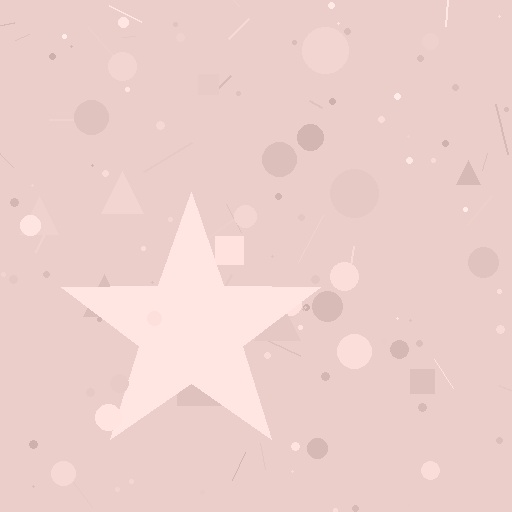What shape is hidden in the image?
A star is hidden in the image.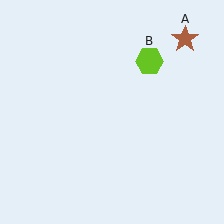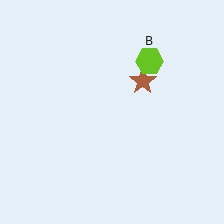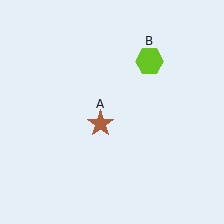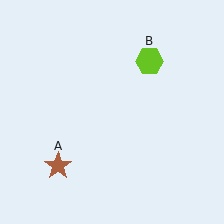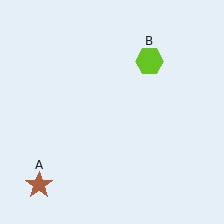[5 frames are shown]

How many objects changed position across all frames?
1 object changed position: brown star (object A).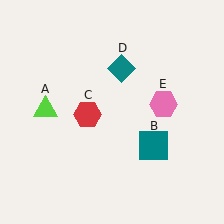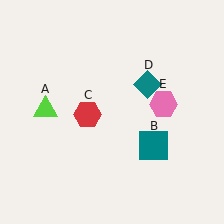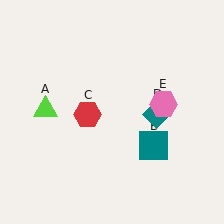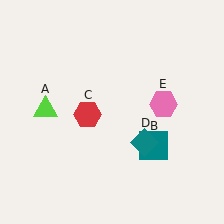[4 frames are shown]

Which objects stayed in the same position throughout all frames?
Lime triangle (object A) and teal square (object B) and red hexagon (object C) and pink hexagon (object E) remained stationary.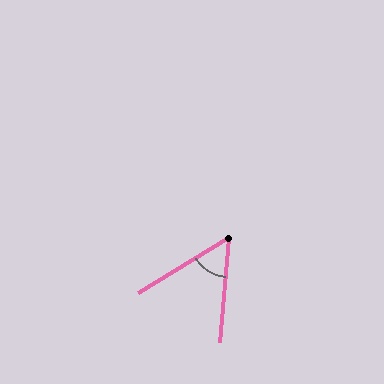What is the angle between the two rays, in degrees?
Approximately 53 degrees.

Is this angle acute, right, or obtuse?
It is acute.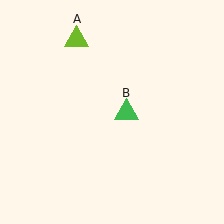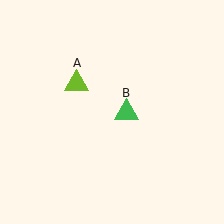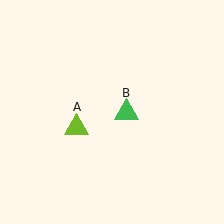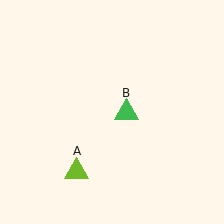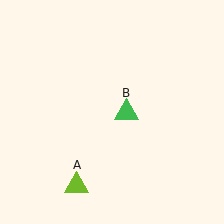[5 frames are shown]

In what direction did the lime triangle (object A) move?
The lime triangle (object A) moved down.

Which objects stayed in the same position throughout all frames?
Green triangle (object B) remained stationary.